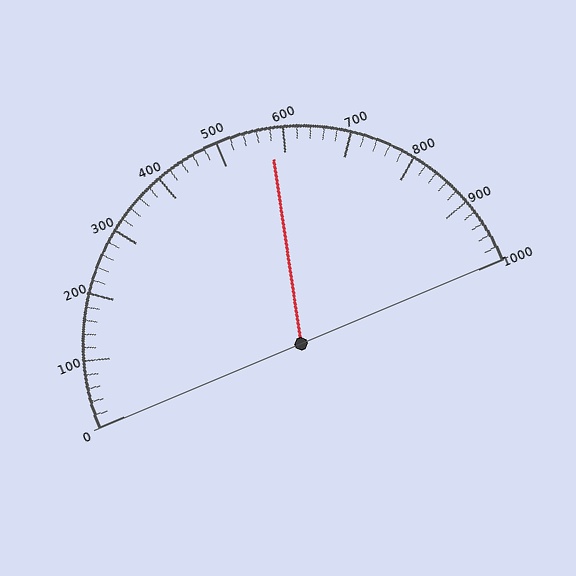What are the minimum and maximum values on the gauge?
The gauge ranges from 0 to 1000.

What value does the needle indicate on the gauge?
The needle indicates approximately 580.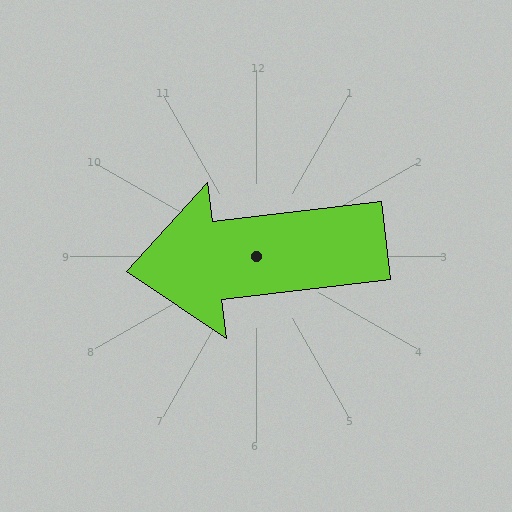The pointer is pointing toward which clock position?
Roughly 9 o'clock.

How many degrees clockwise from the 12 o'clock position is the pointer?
Approximately 263 degrees.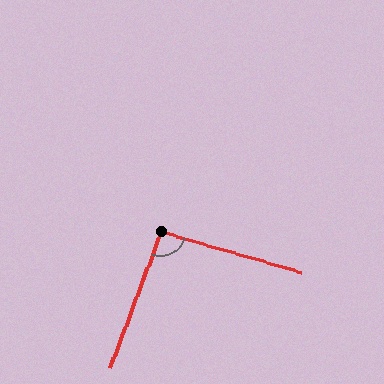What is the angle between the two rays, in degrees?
Approximately 95 degrees.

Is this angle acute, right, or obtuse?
It is approximately a right angle.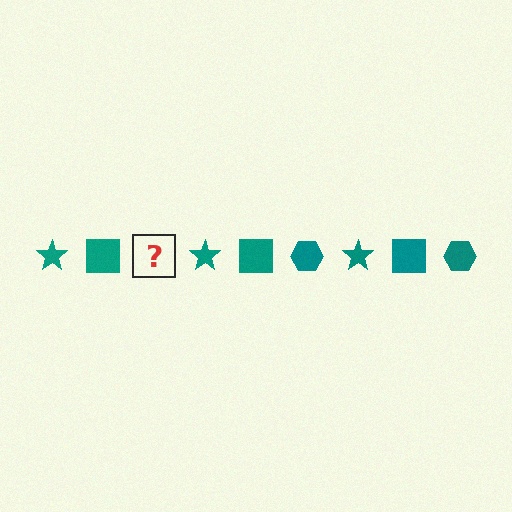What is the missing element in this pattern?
The missing element is a teal hexagon.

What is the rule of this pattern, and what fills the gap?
The rule is that the pattern cycles through star, square, hexagon shapes in teal. The gap should be filled with a teal hexagon.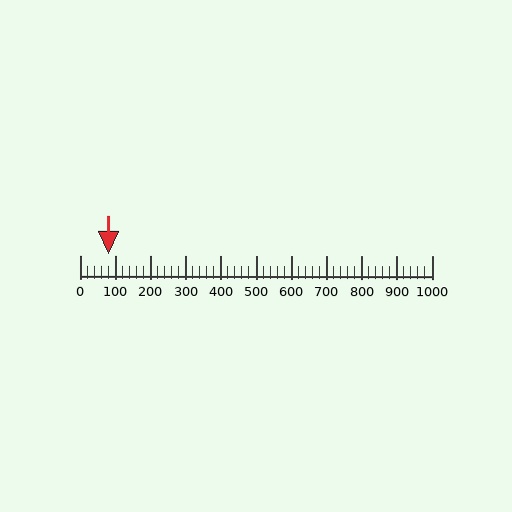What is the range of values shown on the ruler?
The ruler shows values from 0 to 1000.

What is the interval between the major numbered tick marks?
The major tick marks are spaced 100 units apart.